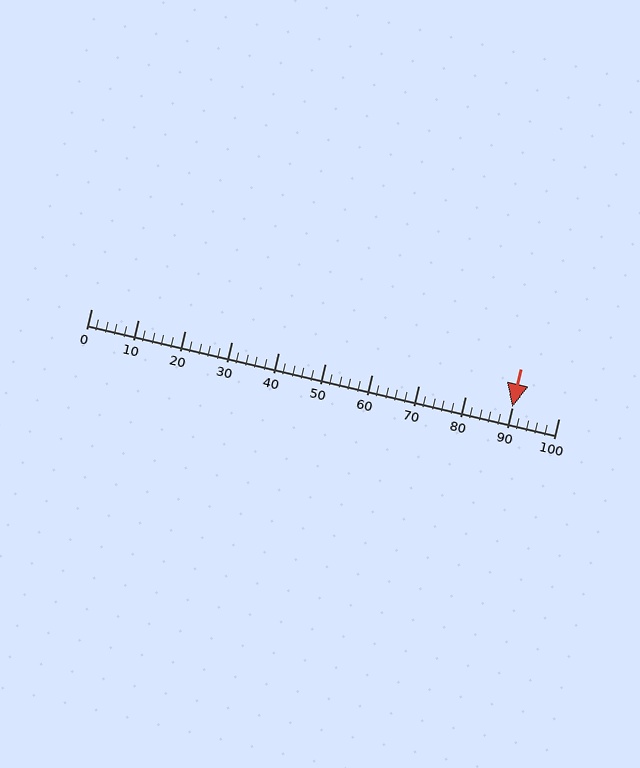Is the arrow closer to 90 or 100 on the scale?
The arrow is closer to 90.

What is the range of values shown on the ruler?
The ruler shows values from 0 to 100.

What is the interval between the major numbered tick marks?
The major tick marks are spaced 10 units apart.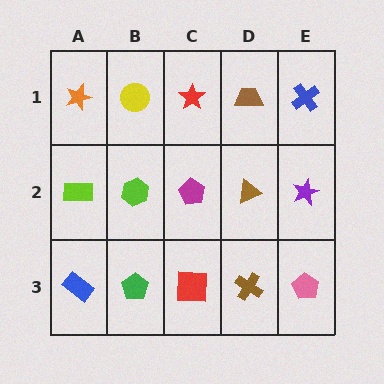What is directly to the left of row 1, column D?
A red star.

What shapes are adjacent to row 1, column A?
A lime rectangle (row 2, column A), a yellow circle (row 1, column B).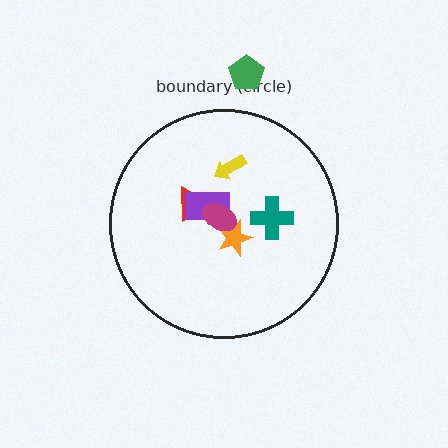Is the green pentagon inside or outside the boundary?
Outside.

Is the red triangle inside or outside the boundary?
Inside.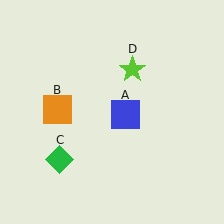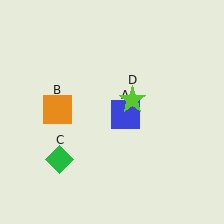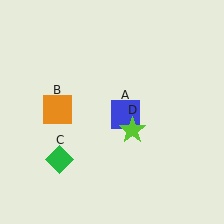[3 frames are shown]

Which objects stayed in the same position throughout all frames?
Blue square (object A) and orange square (object B) and green diamond (object C) remained stationary.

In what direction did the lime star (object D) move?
The lime star (object D) moved down.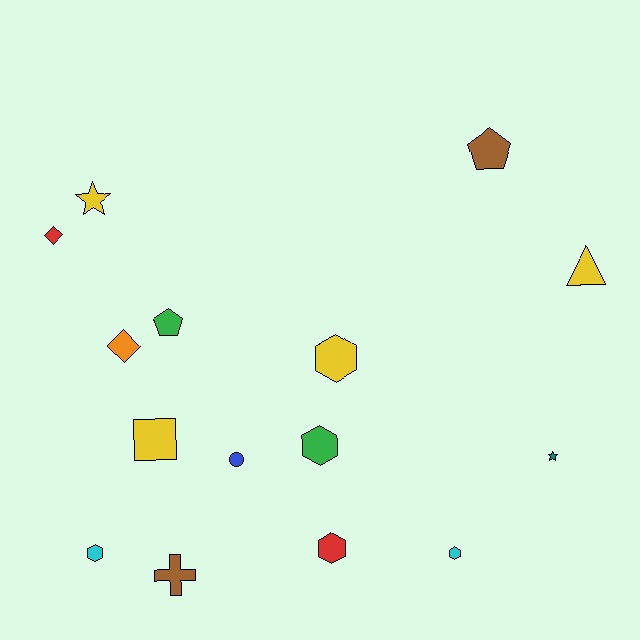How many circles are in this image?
There is 1 circle.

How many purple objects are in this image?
There are no purple objects.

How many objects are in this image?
There are 15 objects.